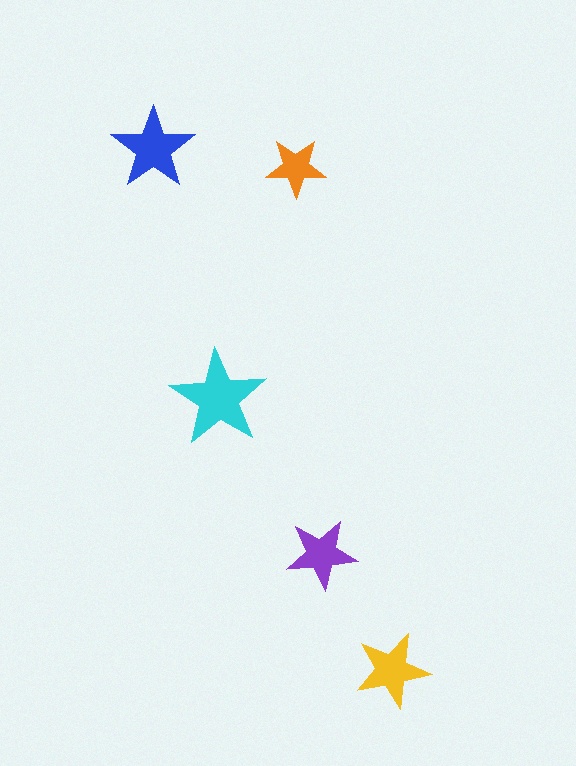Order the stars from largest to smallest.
the cyan one, the blue one, the yellow one, the purple one, the orange one.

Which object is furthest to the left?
The blue star is leftmost.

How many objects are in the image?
There are 5 objects in the image.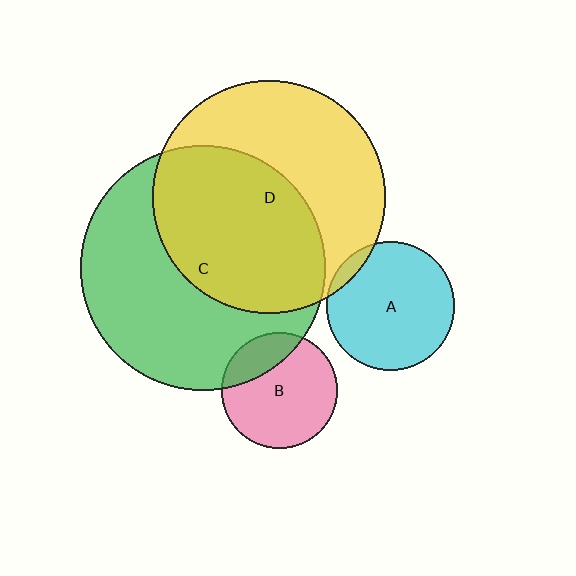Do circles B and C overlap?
Yes.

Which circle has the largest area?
Circle C (green).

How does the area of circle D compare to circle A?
Approximately 3.3 times.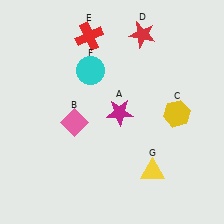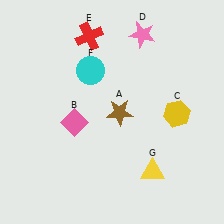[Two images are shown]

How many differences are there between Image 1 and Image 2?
There are 2 differences between the two images.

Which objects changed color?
A changed from magenta to brown. D changed from red to pink.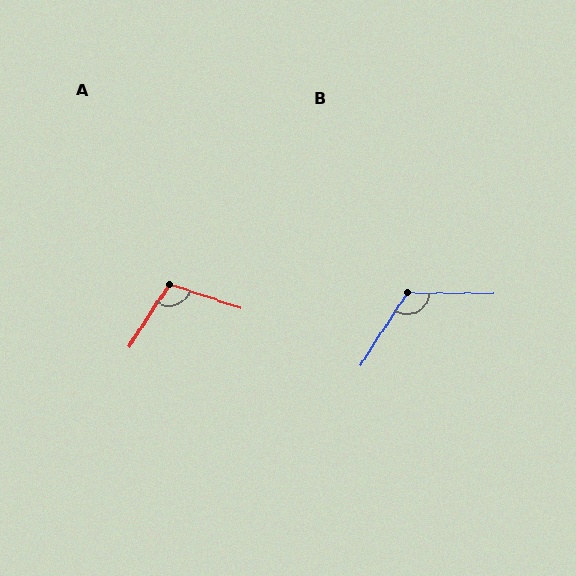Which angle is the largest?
B, at approximately 123 degrees.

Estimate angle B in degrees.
Approximately 123 degrees.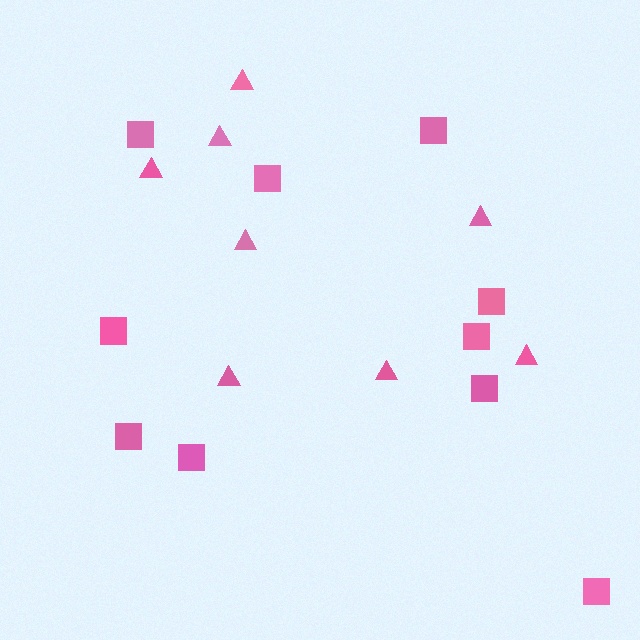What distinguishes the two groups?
There are 2 groups: one group of triangles (8) and one group of squares (10).